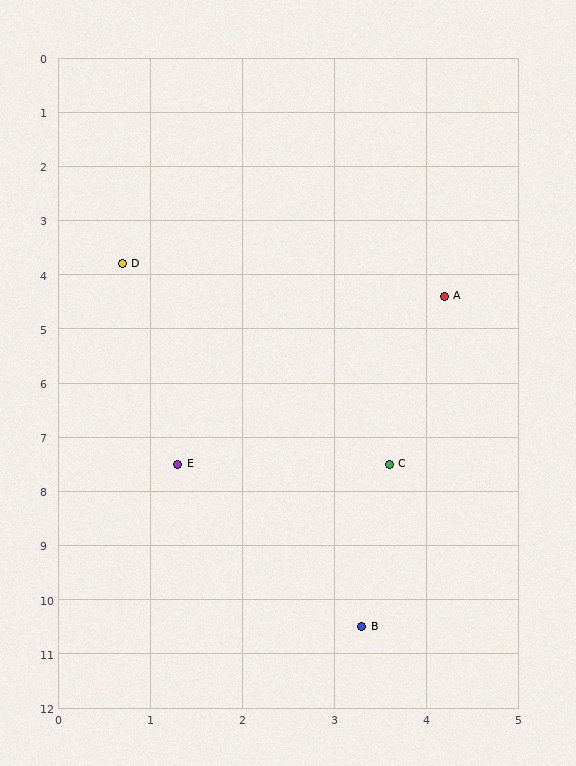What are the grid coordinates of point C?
Point C is at approximately (3.6, 7.5).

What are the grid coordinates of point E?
Point E is at approximately (1.3, 7.5).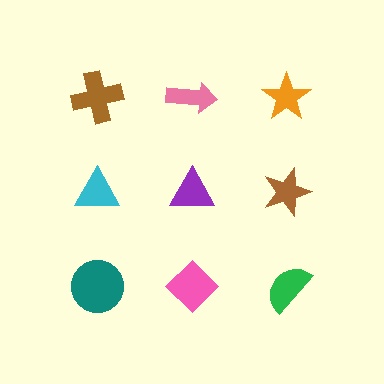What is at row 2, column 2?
A purple triangle.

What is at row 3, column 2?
A pink diamond.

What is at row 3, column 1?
A teal circle.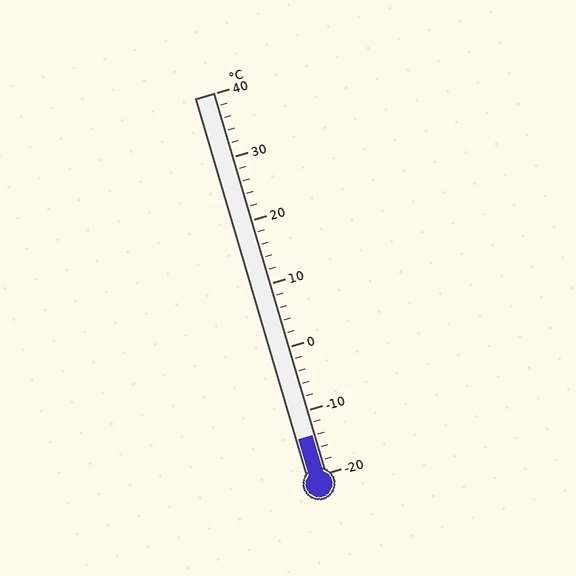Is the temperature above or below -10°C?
The temperature is below -10°C.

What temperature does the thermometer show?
The thermometer shows approximately -14°C.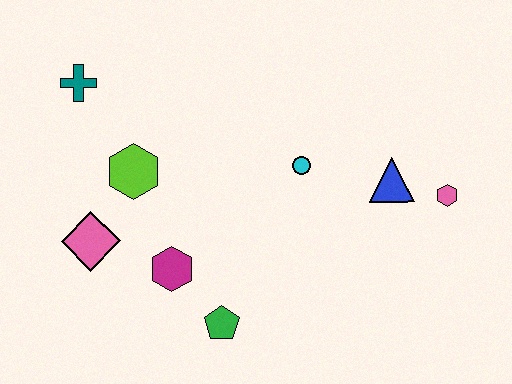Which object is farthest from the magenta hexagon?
The pink hexagon is farthest from the magenta hexagon.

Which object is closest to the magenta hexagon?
The green pentagon is closest to the magenta hexagon.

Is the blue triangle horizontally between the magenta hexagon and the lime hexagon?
No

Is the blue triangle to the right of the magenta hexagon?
Yes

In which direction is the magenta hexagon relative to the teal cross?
The magenta hexagon is below the teal cross.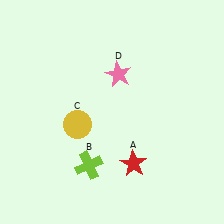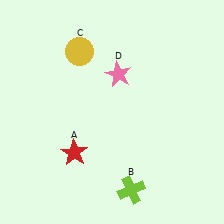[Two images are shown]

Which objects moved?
The objects that moved are: the red star (A), the lime cross (B), the yellow circle (C).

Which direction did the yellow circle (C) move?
The yellow circle (C) moved up.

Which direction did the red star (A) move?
The red star (A) moved left.